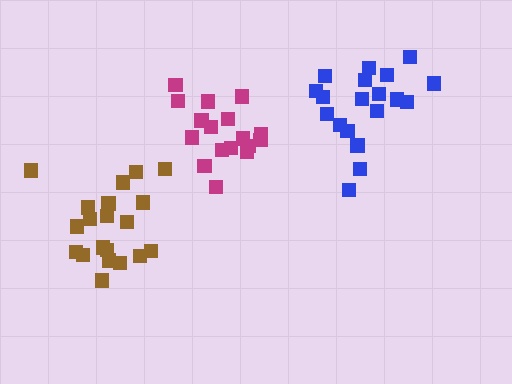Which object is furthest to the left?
The brown cluster is leftmost.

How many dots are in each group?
Group 1: 21 dots, Group 2: 19 dots, Group 3: 17 dots (57 total).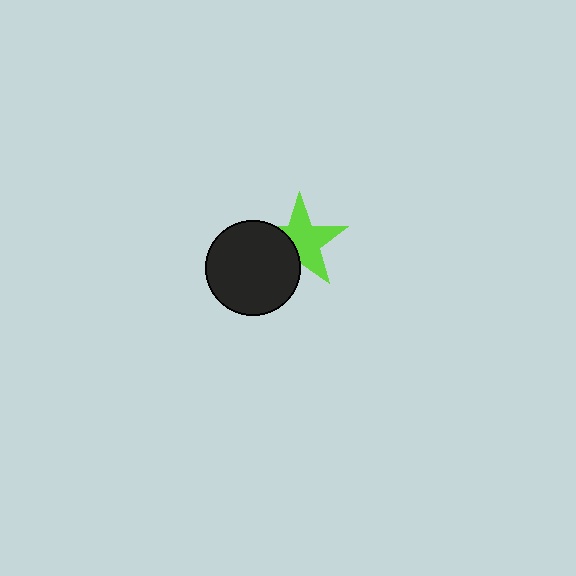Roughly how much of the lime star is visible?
Most of it is visible (roughly 65%).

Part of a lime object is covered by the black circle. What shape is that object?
It is a star.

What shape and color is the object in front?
The object in front is a black circle.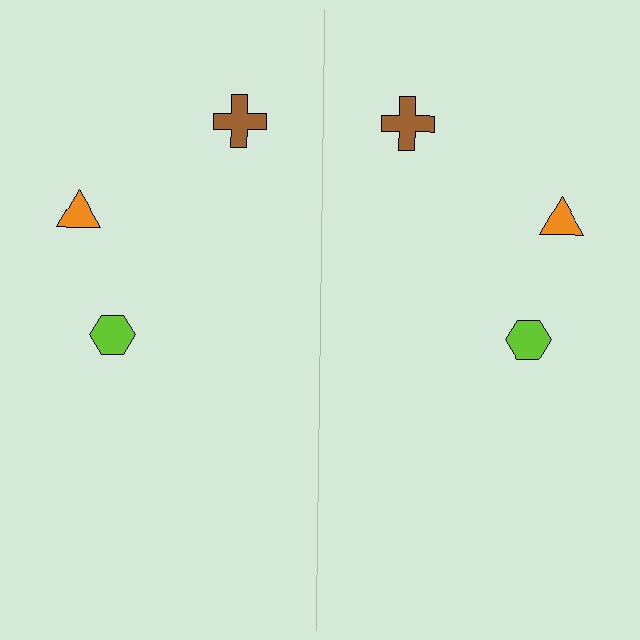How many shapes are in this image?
There are 6 shapes in this image.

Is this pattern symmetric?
Yes, this pattern has bilateral (reflection) symmetry.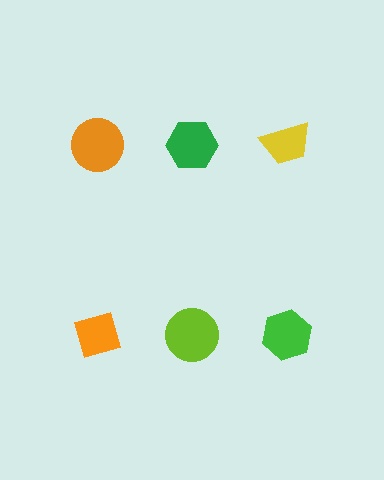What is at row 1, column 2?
A green hexagon.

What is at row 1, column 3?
A yellow trapezoid.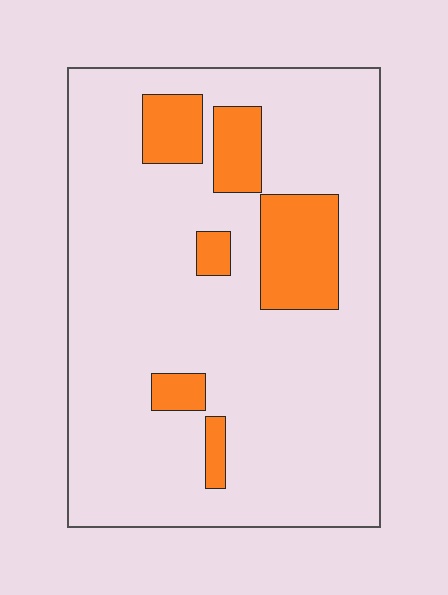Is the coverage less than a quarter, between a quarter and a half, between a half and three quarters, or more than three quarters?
Less than a quarter.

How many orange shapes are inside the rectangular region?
6.